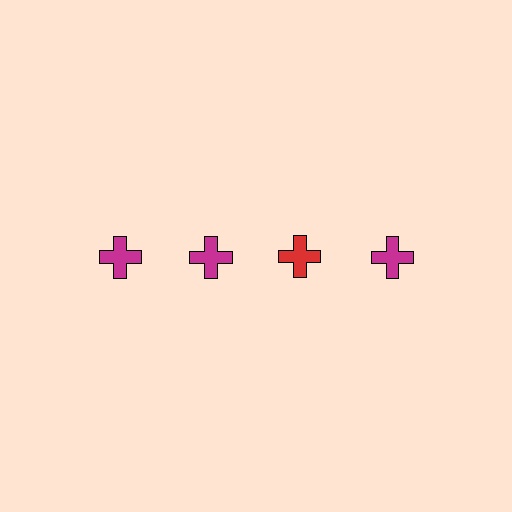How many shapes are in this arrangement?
There are 4 shapes arranged in a grid pattern.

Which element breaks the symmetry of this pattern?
The red cross in the top row, center column breaks the symmetry. All other shapes are magenta crosses.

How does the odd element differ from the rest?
It has a different color: red instead of magenta.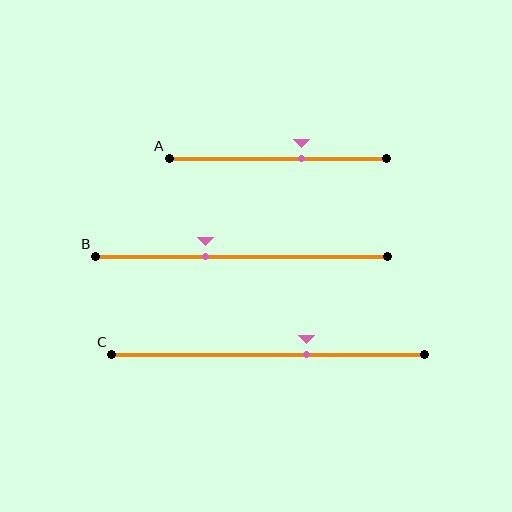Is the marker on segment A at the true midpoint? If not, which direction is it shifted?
No, the marker on segment A is shifted to the right by about 11% of the segment length.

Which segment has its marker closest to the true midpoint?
Segment A has its marker closest to the true midpoint.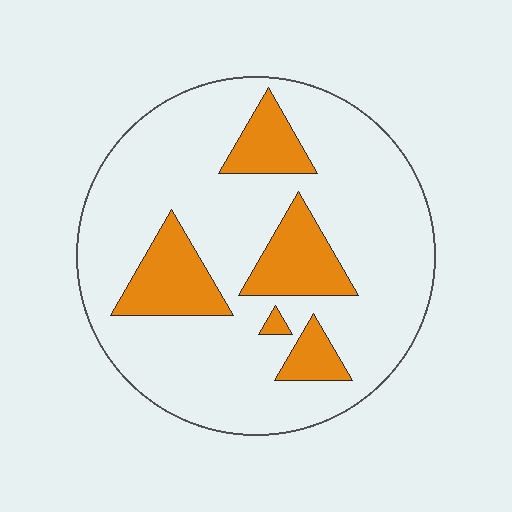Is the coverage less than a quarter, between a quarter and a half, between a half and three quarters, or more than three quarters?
Less than a quarter.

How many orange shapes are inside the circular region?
5.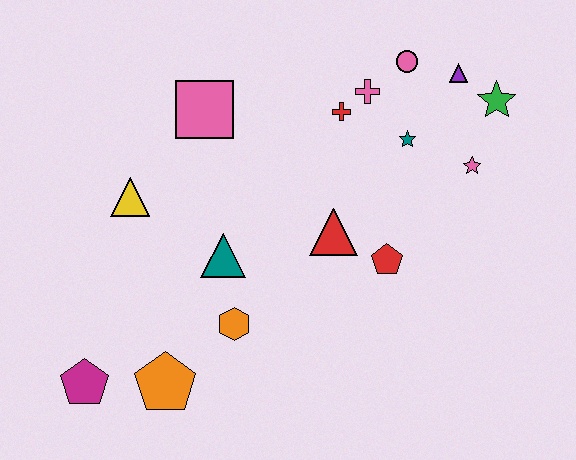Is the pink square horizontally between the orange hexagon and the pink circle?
No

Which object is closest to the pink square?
The yellow triangle is closest to the pink square.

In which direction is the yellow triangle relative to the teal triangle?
The yellow triangle is to the left of the teal triangle.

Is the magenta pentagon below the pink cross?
Yes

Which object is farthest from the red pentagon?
The magenta pentagon is farthest from the red pentagon.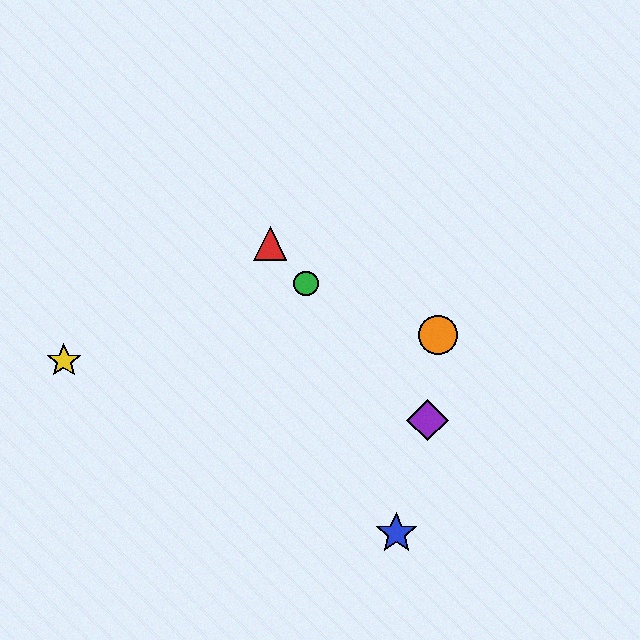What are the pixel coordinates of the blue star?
The blue star is at (396, 533).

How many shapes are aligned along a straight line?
3 shapes (the red triangle, the green circle, the purple diamond) are aligned along a straight line.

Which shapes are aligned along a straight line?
The red triangle, the green circle, the purple diamond are aligned along a straight line.